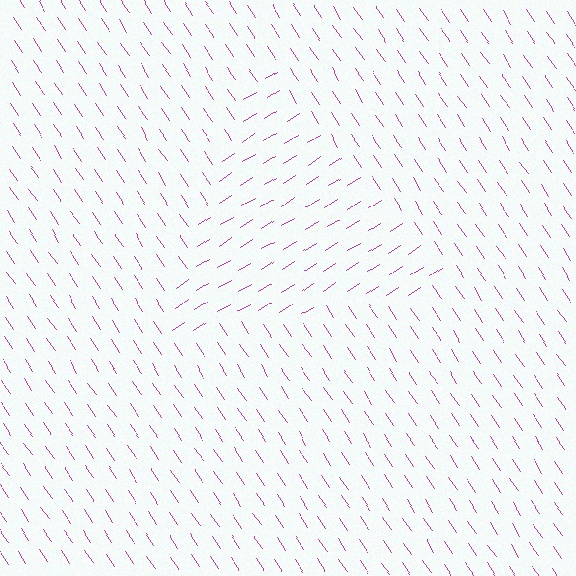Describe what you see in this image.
The image is filled with small magenta line segments. A triangle region in the image has lines oriented differently from the surrounding lines, creating a visible texture boundary.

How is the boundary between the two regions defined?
The boundary is defined purely by a change in line orientation (approximately 88 degrees difference). All lines are the same color and thickness.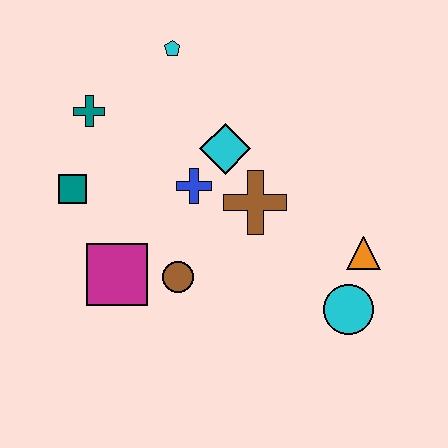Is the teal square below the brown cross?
No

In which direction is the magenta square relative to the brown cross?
The magenta square is to the left of the brown cross.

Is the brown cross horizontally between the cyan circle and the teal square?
Yes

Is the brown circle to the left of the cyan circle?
Yes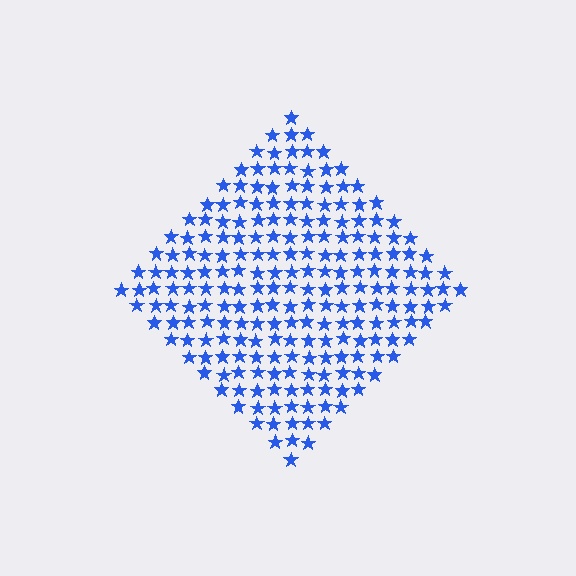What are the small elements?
The small elements are stars.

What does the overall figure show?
The overall figure shows a diamond.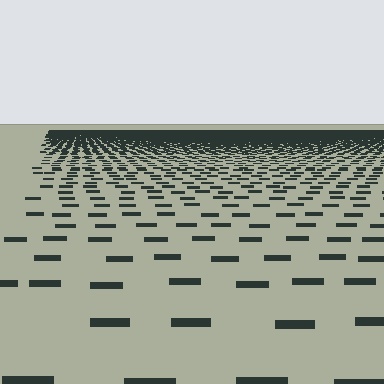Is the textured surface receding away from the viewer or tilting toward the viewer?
The surface is receding away from the viewer. Texture elements get smaller and denser toward the top.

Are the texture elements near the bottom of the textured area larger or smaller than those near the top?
Larger. Near the bottom, elements are closer to the viewer and appear at a bigger on-screen size.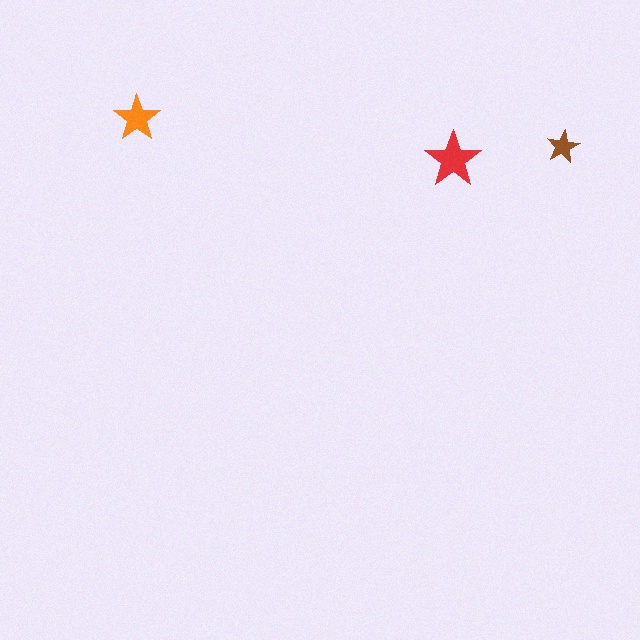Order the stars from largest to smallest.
the red one, the orange one, the brown one.